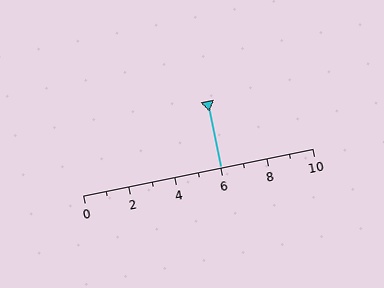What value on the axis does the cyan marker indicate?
The marker indicates approximately 6.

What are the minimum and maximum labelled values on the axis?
The axis runs from 0 to 10.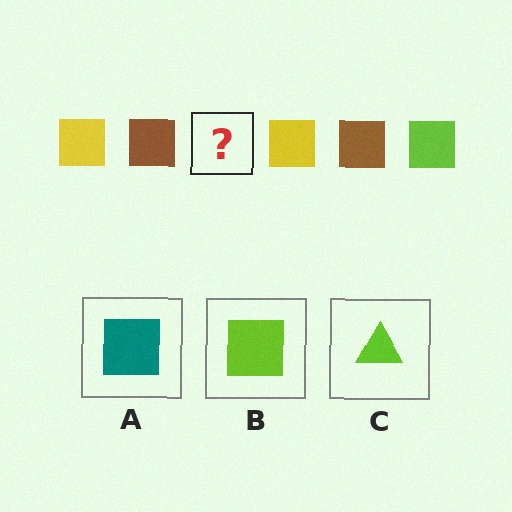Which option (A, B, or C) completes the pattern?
B.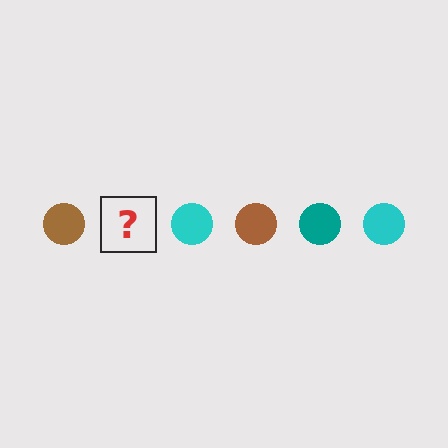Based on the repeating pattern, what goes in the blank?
The blank should be a teal circle.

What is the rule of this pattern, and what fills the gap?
The rule is that the pattern cycles through brown, teal, cyan circles. The gap should be filled with a teal circle.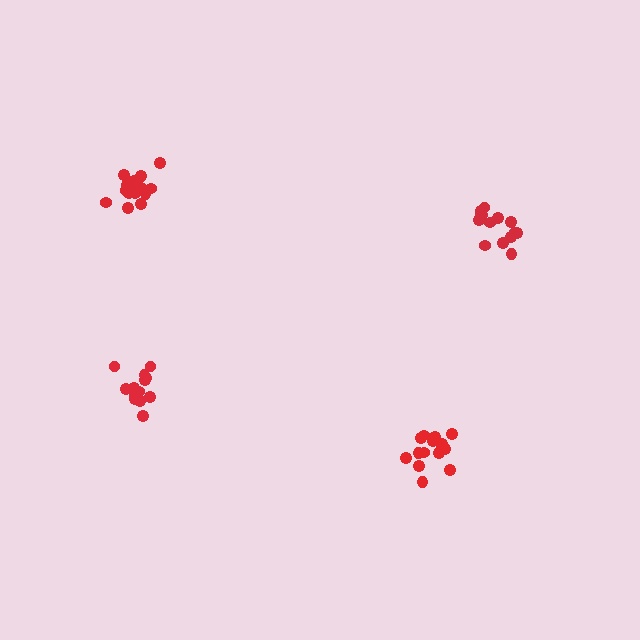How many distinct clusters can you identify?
There are 4 distinct clusters.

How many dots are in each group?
Group 1: 14 dots, Group 2: 13 dots, Group 3: 17 dots, Group 4: 16 dots (60 total).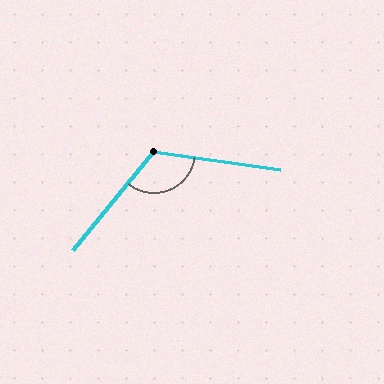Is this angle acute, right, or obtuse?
It is obtuse.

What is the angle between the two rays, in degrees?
Approximately 122 degrees.